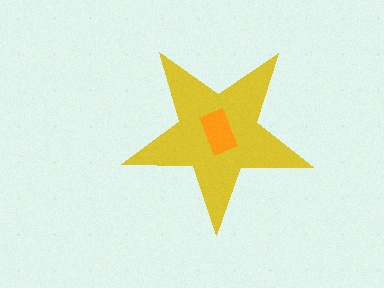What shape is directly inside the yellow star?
The orange rectangle.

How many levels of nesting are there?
2.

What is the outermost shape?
The yellow star.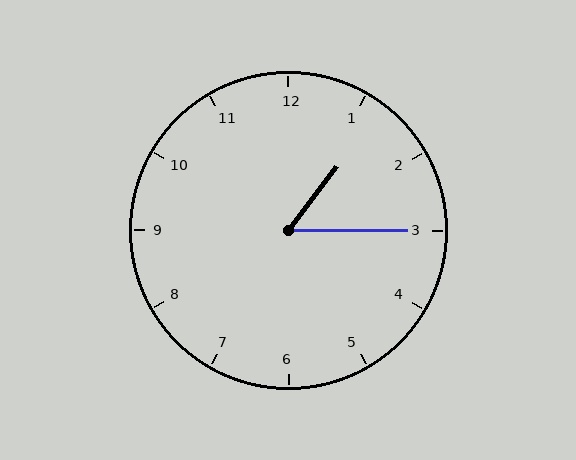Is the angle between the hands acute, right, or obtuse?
It is acute.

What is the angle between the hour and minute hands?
Approximately 52 degrees.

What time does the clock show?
1:15.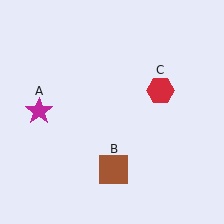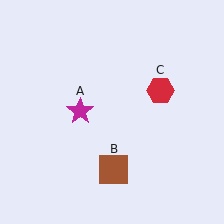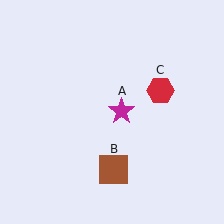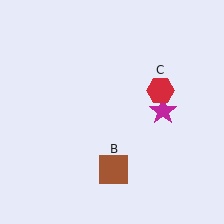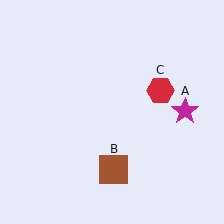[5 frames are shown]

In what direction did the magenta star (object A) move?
The magenta star (object A) moved right.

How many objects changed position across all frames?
1 object changed position: magenta star (object A).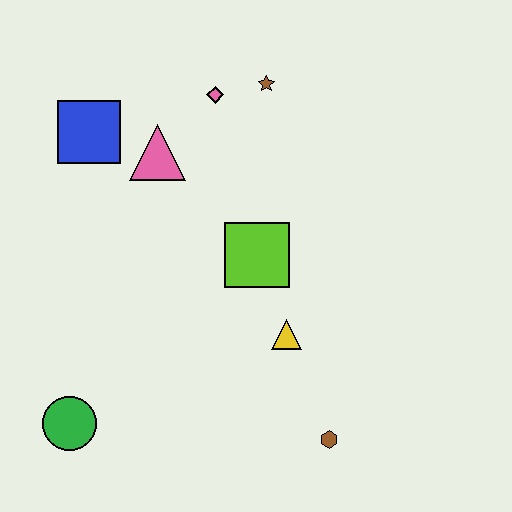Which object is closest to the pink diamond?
The brown star is closest to the pink diamond.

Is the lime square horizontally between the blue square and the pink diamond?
No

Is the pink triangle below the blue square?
Yes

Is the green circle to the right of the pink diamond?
No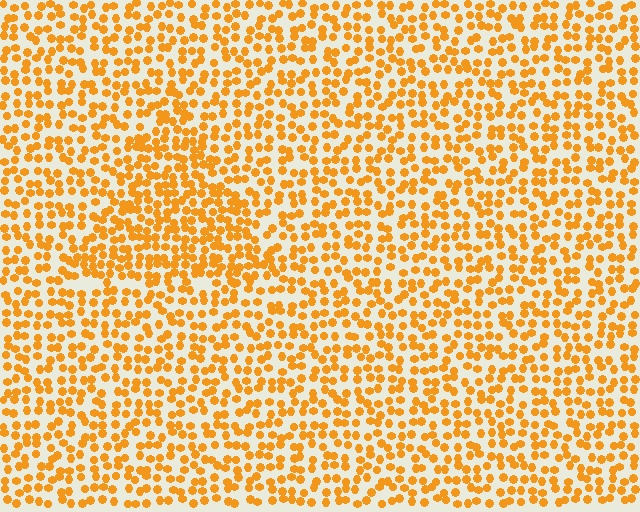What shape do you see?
I see a triangle.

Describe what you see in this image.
The image contains small orange elements arranged at two different densities. A triangle-shaped region is visible where the elements are more densely packed than the surrounding area.